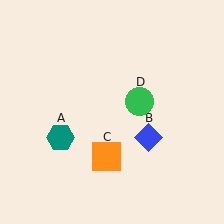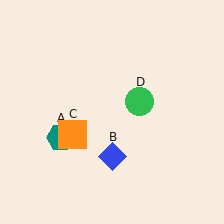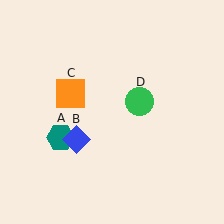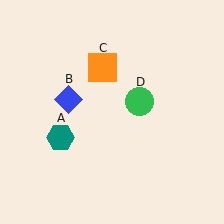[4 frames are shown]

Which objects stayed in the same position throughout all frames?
Teal hexagon (object A) and green circle (object D) remained stationary.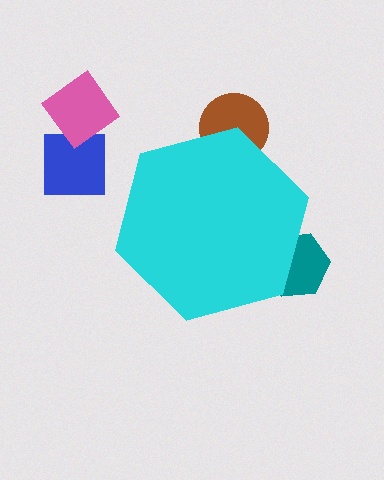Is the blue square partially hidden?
No, the blue square is fully visible.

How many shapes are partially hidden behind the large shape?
2 shapes are partially hidden.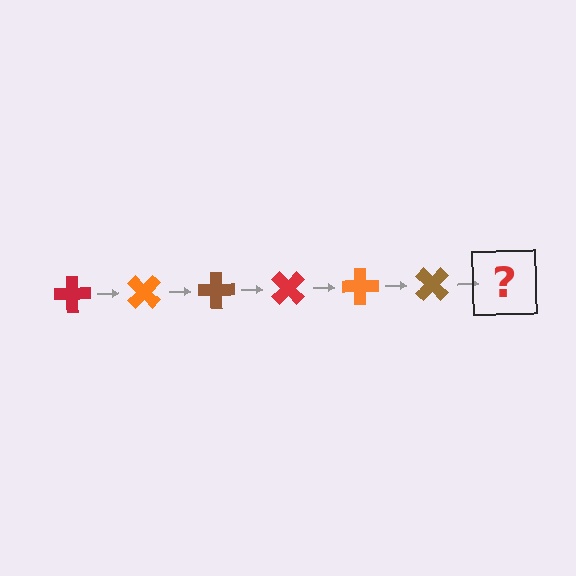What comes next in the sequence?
The next element should be a red cross, rotated 270 degrees from the start.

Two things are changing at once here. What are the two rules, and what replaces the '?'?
The two rules are that it rotates 45 degrees each step and the color cycles through red, orange, and brown. The '?' should be a red cross, rotated 270 degrees from the start.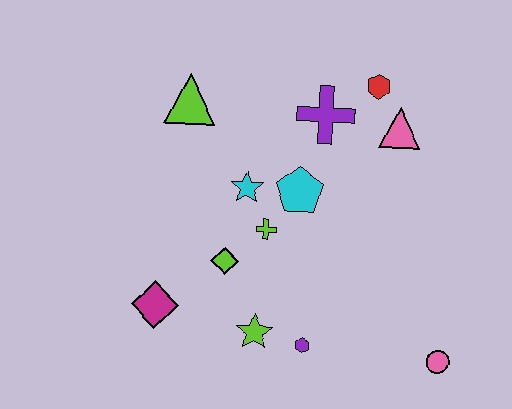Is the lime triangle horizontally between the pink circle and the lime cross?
No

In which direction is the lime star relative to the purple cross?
The lime star is below the purple cross.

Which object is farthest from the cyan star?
The pink circle is farthest from the cyan star.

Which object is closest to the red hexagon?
The pink triangle is closest to the red hexagon.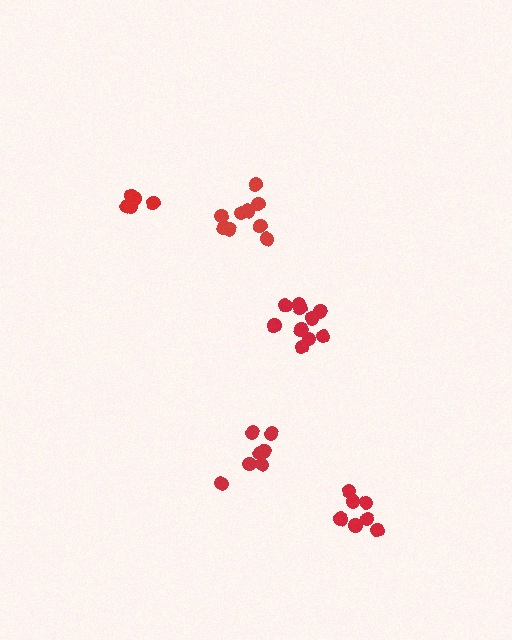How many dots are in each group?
Group 1: 10 dots, Group 2: 9 dots, Group 3: 7 dots, Group 4: 7 dots, Group 5: 5 dots (38 total).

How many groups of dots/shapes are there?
There are 5 groups.